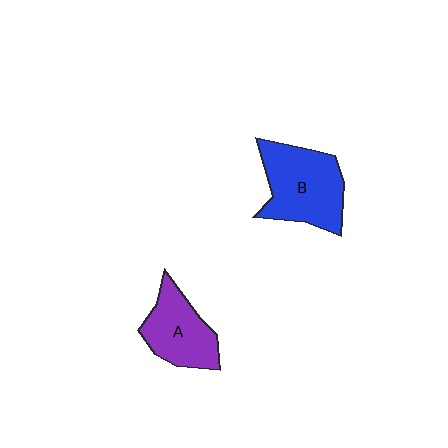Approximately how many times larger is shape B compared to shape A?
Approximately 1.4 times.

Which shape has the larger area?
Shape B (blue).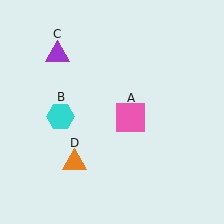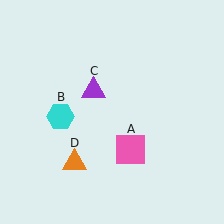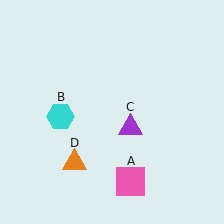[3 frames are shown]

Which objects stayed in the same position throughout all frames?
Cyan hexagon (object B) and orange triangle (object D) remained stationary.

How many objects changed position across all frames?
2 objects changed position: pink square (object A), purple triangle (object C).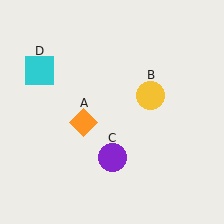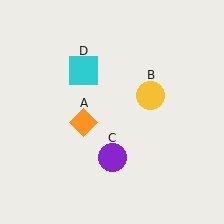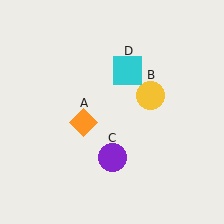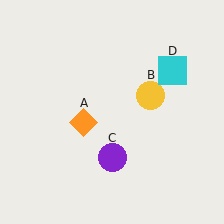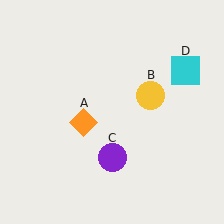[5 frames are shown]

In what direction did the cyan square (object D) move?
The cyan square (object D) moved right.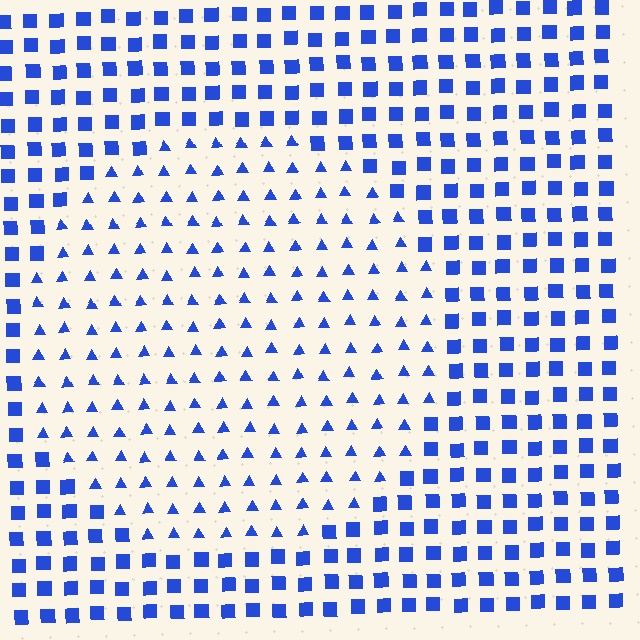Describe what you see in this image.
The image is filled with small blue elements arranged in a uniform grid. A circle-shaped region contains triangles, while the surrounding area contains squares. The boundary is defined purely by the change in element shape.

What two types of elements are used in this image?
The image uses triangles inside the circle region and squares outside it.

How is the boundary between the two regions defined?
The boundary is defined by a change in element shape: triangles inside vs. squares outside. All elements share the same color and spacing.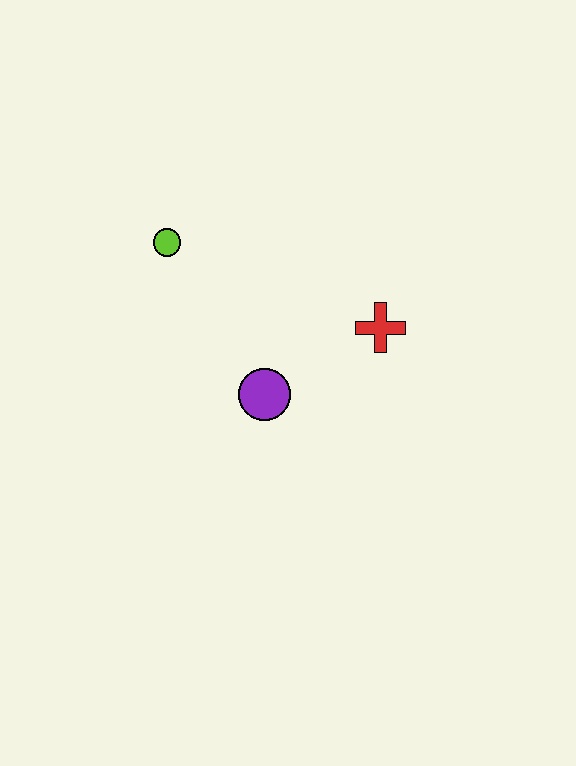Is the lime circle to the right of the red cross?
No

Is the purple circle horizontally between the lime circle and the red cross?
Yes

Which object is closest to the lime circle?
The purple circle is closest to the lime circle.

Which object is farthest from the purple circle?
The lime circle is farthest from the purple circle.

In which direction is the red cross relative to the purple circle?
The red cross is to the right of the purple circle.